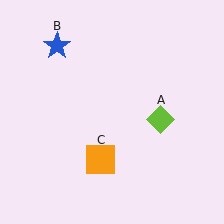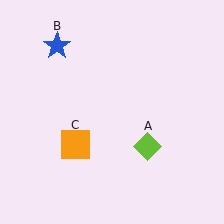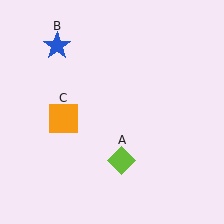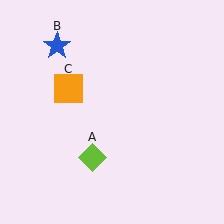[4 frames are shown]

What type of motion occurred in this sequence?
The lime diamond (object A), orange square (object C) rotated clockwise around the center of the scene.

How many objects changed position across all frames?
2 objects changed position: lime diamond (object A), orange square (object C).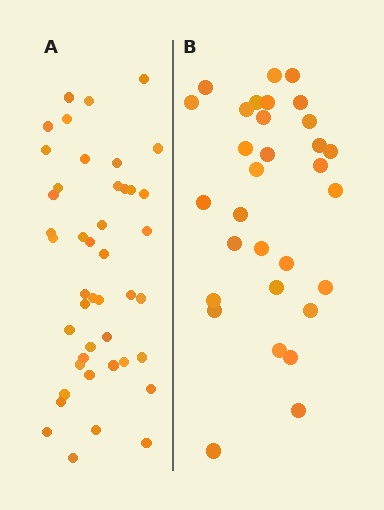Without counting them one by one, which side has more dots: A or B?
Region A (the left region) has more dots.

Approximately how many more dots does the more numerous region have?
Region A has approximately 15 more dots than region B.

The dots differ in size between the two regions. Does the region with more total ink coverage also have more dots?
No. Region B has more total ink coverage because its dots are larger, but region A actually contains more individual dots. Total area can be misleading — the number of items is what matters here.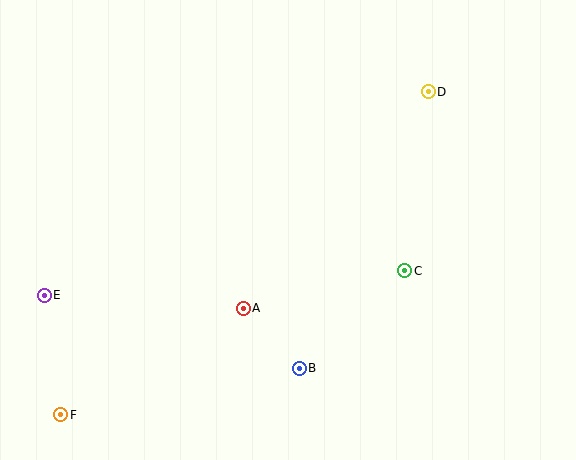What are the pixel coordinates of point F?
Point F is at (61, 415).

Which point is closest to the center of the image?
Point A at (243, 308) is closest to the center.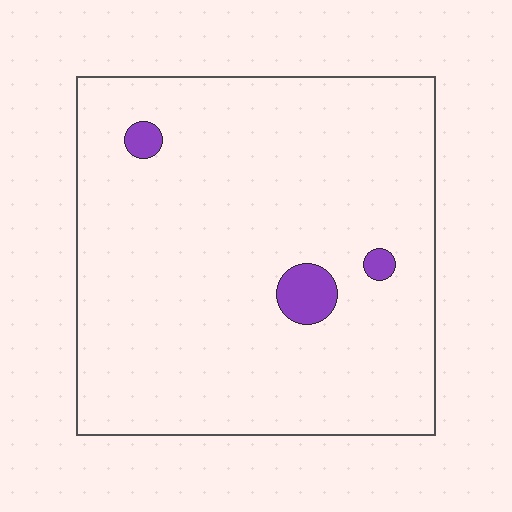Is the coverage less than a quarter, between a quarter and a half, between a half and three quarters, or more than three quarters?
Less than a quarter.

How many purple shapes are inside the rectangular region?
3.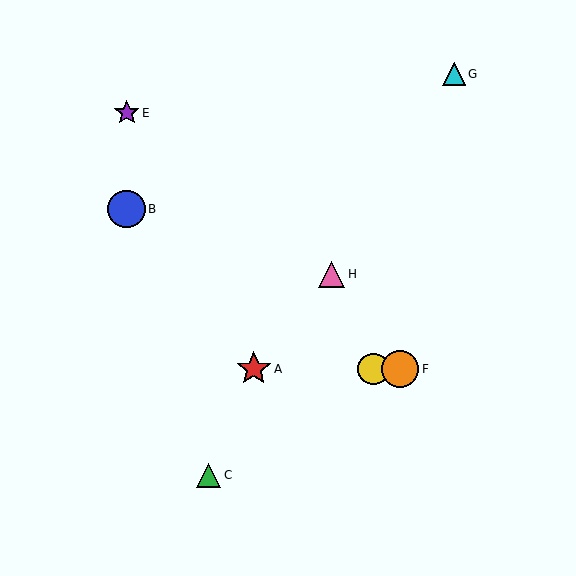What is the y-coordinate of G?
Object G is at y≈74.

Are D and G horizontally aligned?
No, D is at y≈369 and G is at y≈74.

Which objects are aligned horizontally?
Objects A, D, F are aligned horizontally.